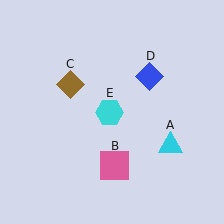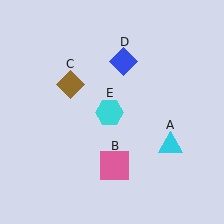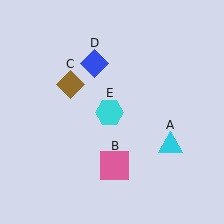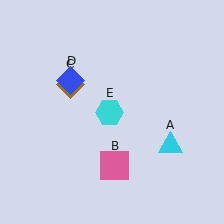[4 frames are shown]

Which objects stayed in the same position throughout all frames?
Cyan triangle (object A) and pink square (object B) and brown diamond (object C) and cyan hexagon (object E) remained stationary.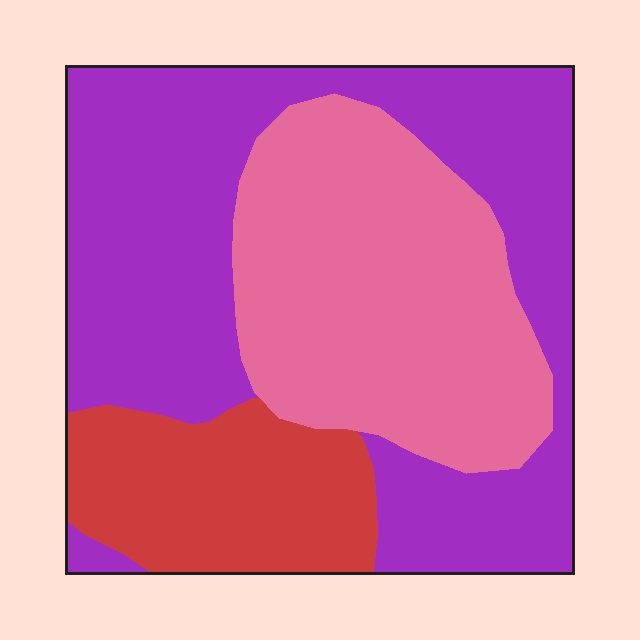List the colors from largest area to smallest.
From largest to smallest: purple, pink, red.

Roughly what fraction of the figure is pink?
Pink covers about 35% of the figure.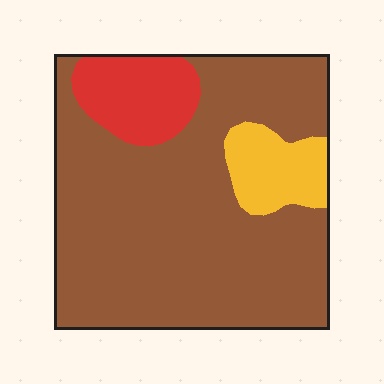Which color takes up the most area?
Brown, at roughly 75%.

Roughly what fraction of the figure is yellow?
Yellow covers 10% of the figure.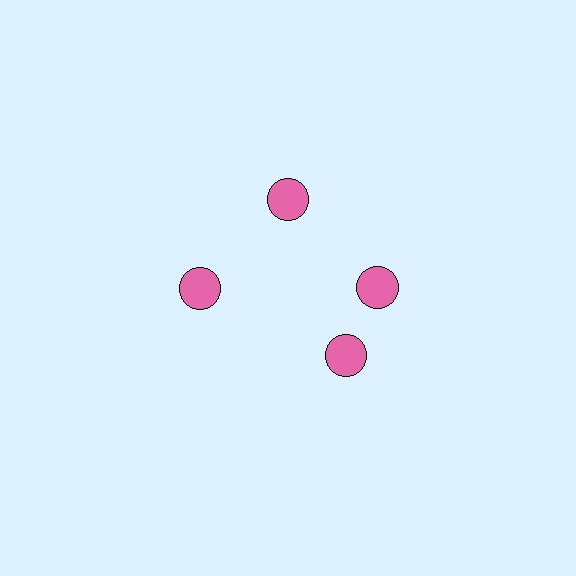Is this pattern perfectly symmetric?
No. The 4 pink circles are arranged in a ring, but one element near the 6 o'clock position is rotated out of alignment along the ring, breaking the 4-fold rotational symmetry.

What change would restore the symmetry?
The symmetry would be restored by rotating it back into even spacing with its neighbors so that all 4 circles sit at equal angles and equal distance from the center.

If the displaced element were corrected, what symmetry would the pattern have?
It would have 4-fold rotational symmetry — the pattern would map onto itself every 90 degrees.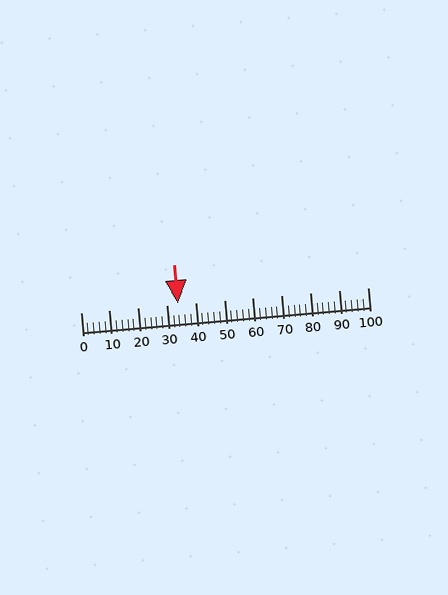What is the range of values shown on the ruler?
The ruler shows values from 0 to 100.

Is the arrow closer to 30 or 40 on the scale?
The arrow is closer to 30.